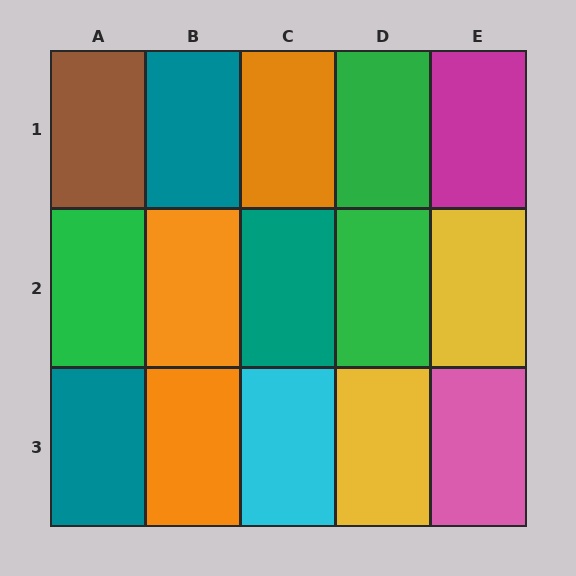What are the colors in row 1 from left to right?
Brown, teal, orange, green, magenta.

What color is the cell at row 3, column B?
Orange.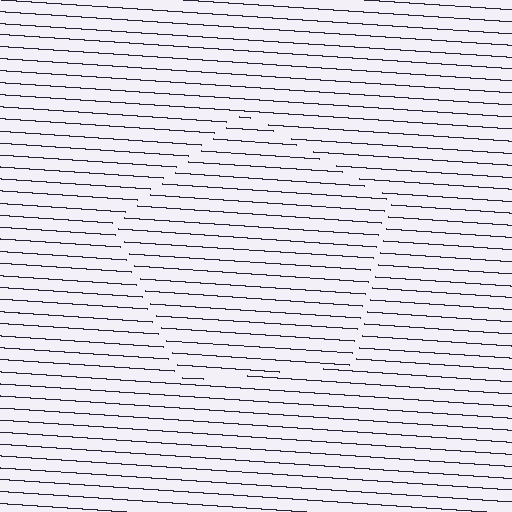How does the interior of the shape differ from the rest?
The interior of the shape contains the same grating, shifted by half a period — the contour is defined by the phase discontinuity where line-ends from the inner and outer gratings abut.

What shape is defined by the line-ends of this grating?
An illusory pentagon. The interior of the shape contains the same grating, shifted by half a period — the contour is defined by the phase discontinuity where line-ends from the inner and outer gratings abut.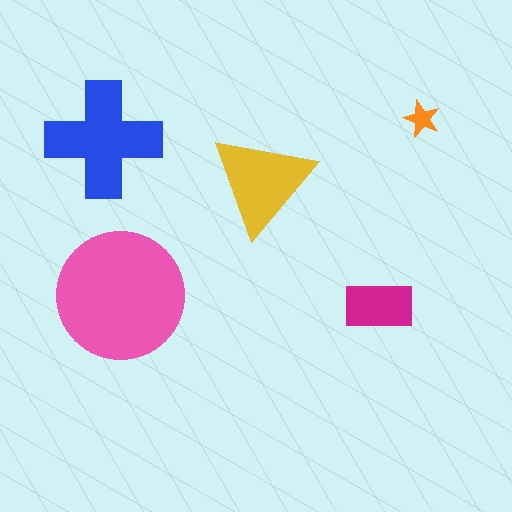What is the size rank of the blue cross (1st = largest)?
2nd.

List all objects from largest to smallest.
The pink circle, the blue cross, the yellow triangle, the magenta rectangle, the orange star.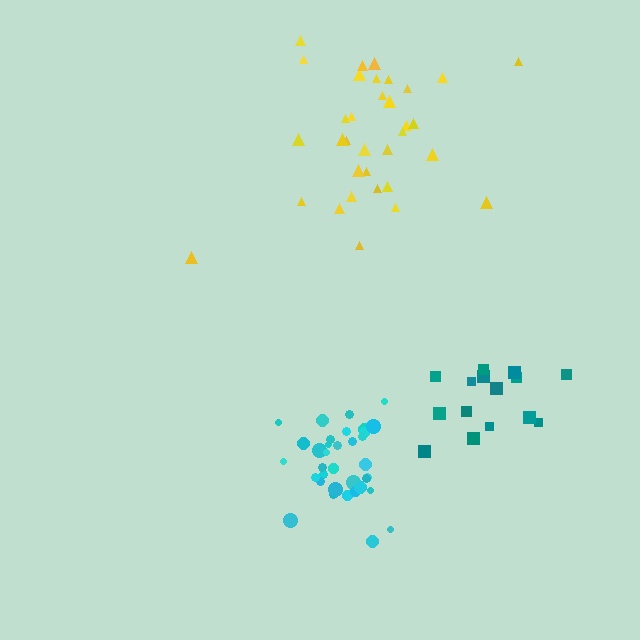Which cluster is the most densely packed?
Cyan.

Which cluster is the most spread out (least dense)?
Teal.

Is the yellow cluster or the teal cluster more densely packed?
Yellow.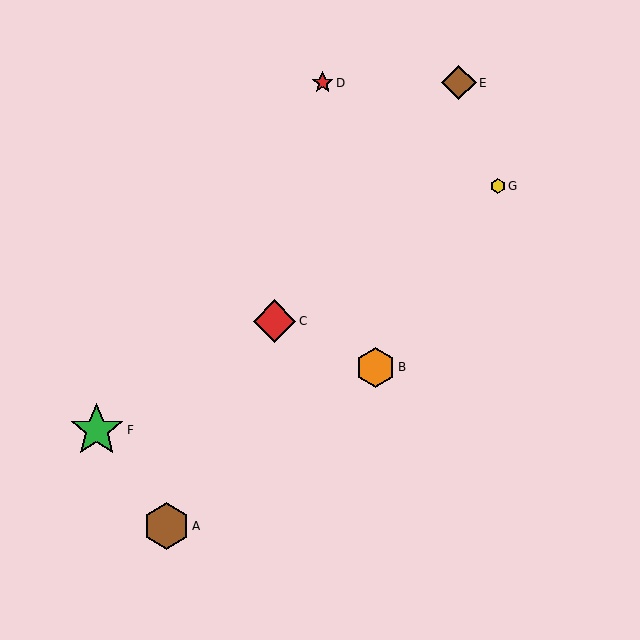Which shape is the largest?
The green star (labeled F) is the largest.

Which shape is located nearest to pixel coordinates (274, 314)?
The red diamond (labeled C) at (274, 321) is nearest to that location.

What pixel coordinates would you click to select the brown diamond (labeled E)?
Click at (459, 83) to select the brown diamond E.